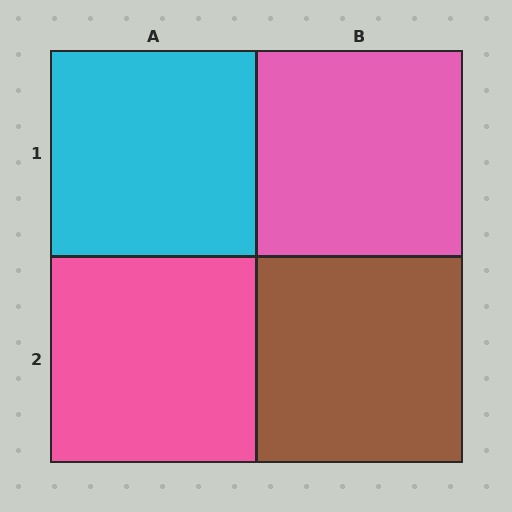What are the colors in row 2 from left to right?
Pink, brown.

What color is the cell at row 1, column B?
Pink.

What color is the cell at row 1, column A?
Cyan.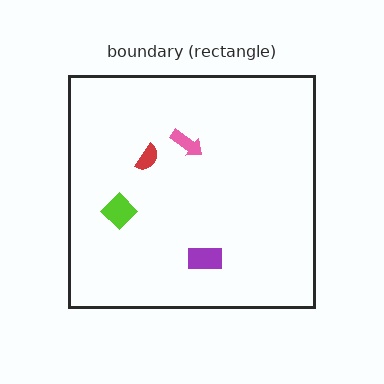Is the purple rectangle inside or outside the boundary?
Inside.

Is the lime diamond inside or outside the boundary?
Inside.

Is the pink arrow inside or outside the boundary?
Inside.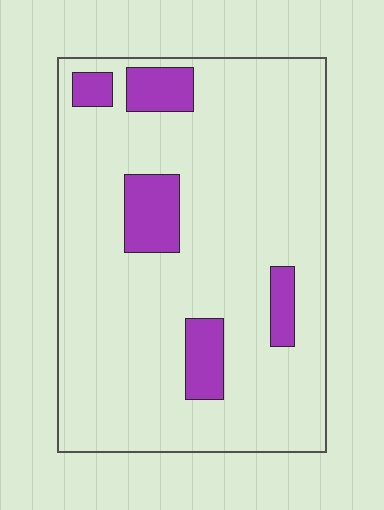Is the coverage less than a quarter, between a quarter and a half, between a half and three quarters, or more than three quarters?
Less than a quarter.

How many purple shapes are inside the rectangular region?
5.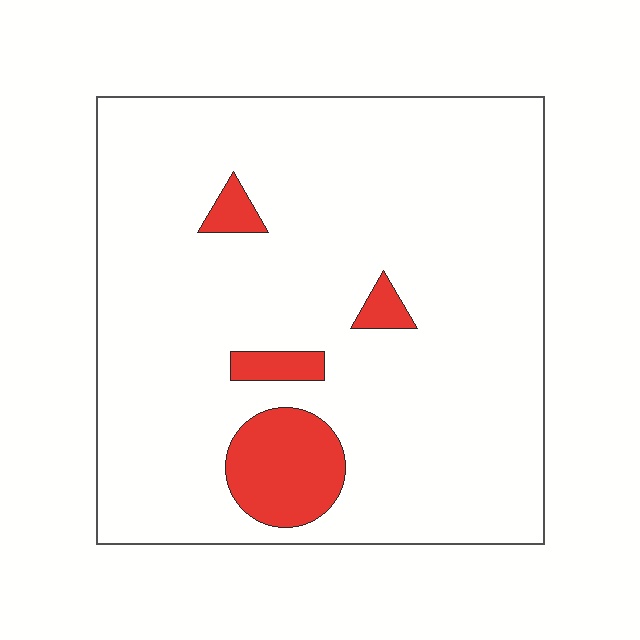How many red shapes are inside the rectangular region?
4.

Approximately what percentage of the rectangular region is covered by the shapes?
Approximately 10%.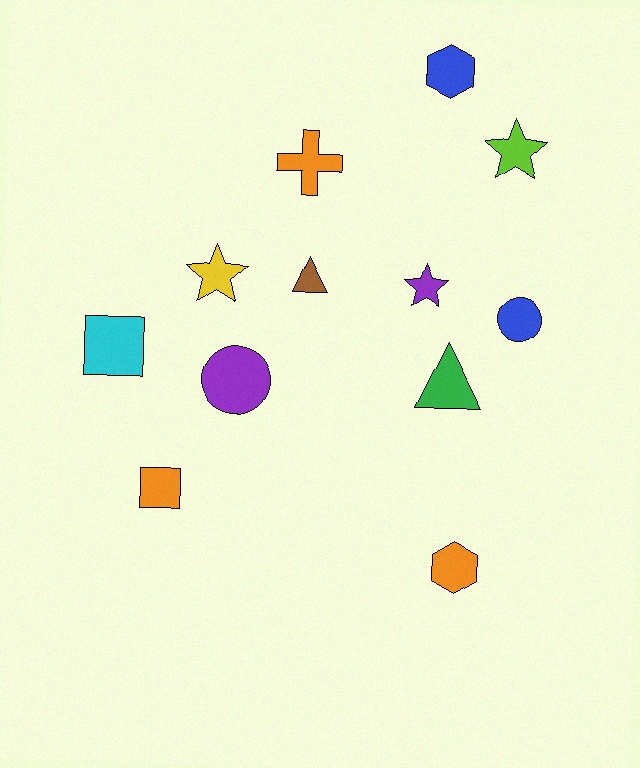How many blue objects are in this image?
There are 2 blue objects.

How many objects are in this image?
There are 12 objects.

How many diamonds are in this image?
There are no diamonds.